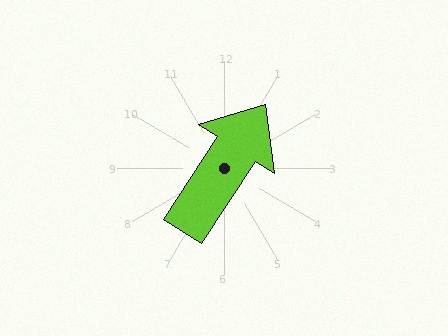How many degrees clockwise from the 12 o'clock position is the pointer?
Approximately 33 degrees.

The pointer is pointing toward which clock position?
Roughly 1 o'clock.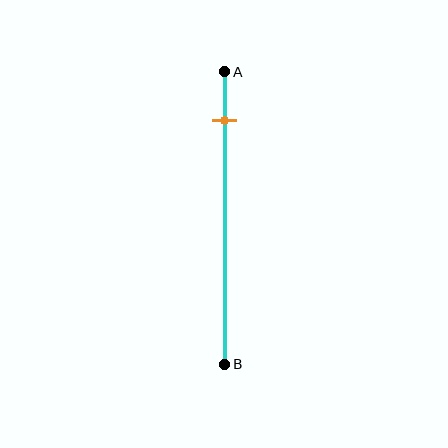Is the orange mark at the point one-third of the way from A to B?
No, the mark is at about 15% from A, not at the 33% one-third point.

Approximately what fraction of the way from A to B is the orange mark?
The orange mark is approximately 15% of the way from A to B.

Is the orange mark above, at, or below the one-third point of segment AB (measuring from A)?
The orange mark is above the one-third point of segment AB.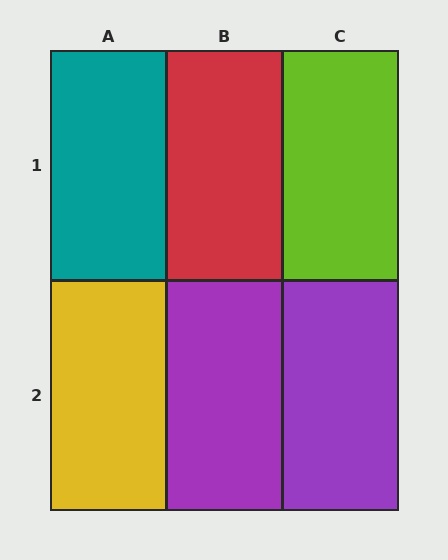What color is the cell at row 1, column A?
Teal.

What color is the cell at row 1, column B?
Red.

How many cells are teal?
1 cell is teal.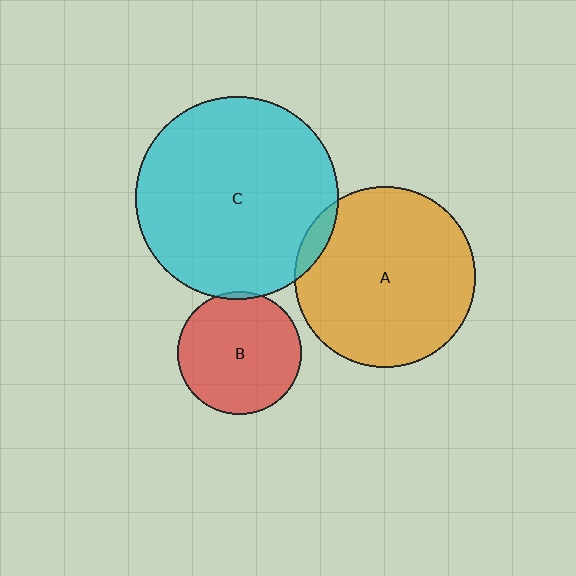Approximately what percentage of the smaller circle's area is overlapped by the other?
Approximately 5%.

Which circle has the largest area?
Circle C (cyan).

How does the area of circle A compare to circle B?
Approximately 2.1 times.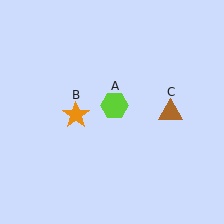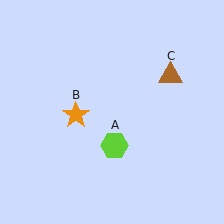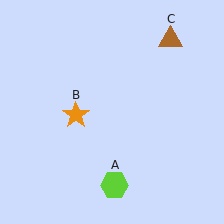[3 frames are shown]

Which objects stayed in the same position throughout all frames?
Orange star (object B) remained stationary.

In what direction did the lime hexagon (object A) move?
The lime hexagon (object A) moved down.